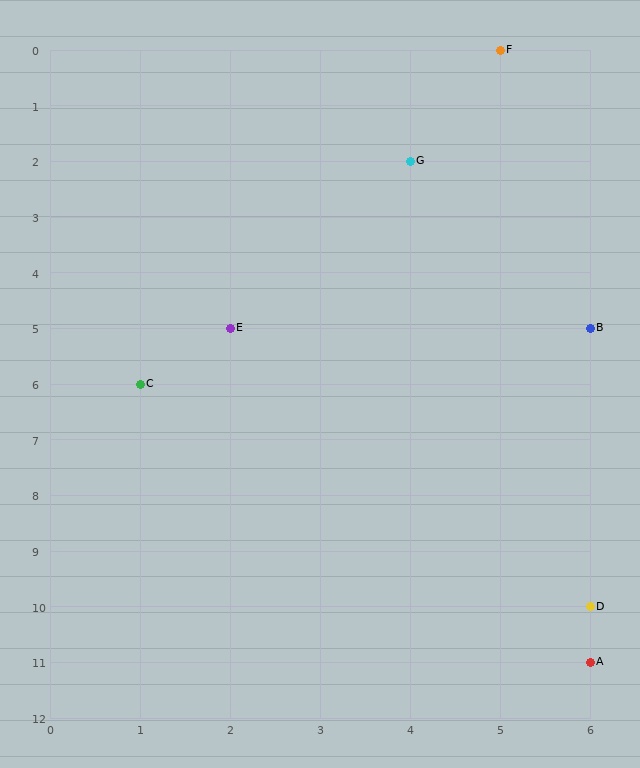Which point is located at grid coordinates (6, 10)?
Point D is at (6, 10).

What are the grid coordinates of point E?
Point E is at grid coordinates (2, 5).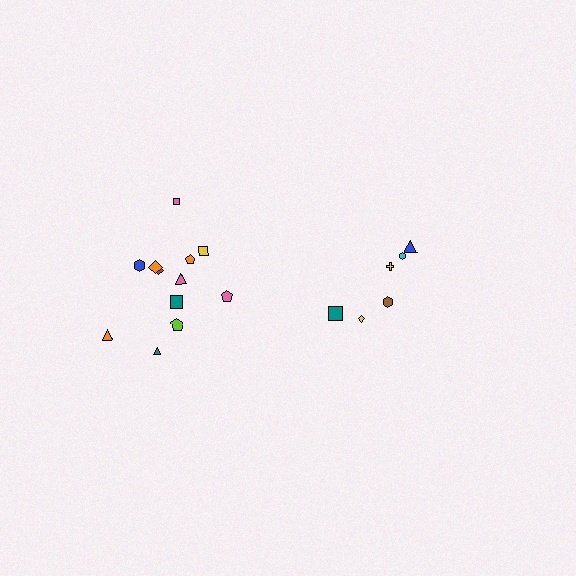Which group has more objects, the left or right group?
The left group.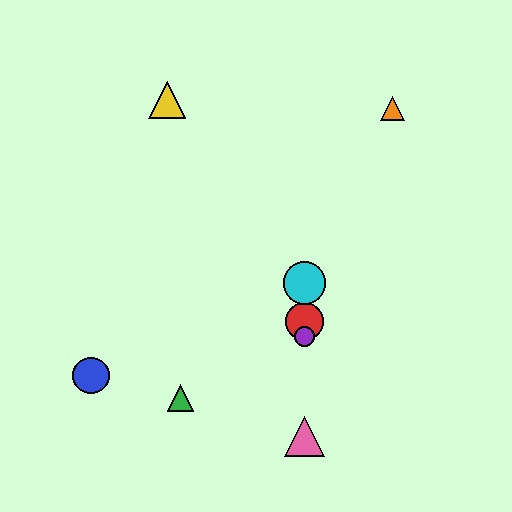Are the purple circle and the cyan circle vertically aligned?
Yes, both are at x≈305.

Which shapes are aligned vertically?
The red circle, the purple circle, the cyan circle, the pink triangle are aligned vertically.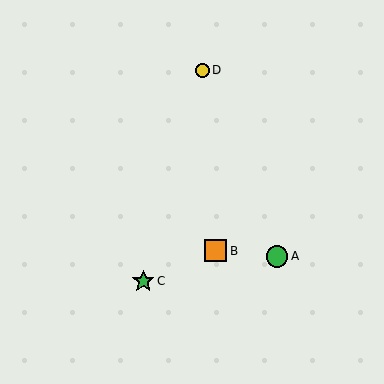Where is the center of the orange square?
The center of the orange square is at (216, 251).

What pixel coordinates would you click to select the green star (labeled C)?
Click at (143, 281) to select the green star C.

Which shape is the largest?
The orange square (labeled B) is the largest.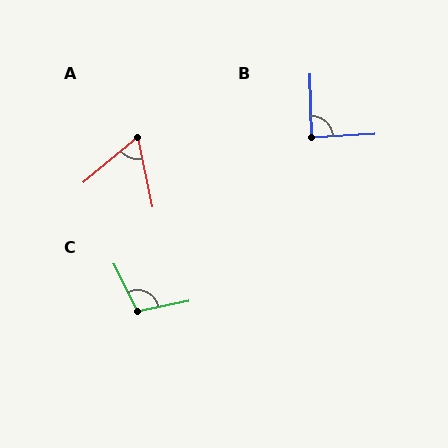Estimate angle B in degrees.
Approximately 88 degrees.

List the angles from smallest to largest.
A (62°), B (88°), C (105°).